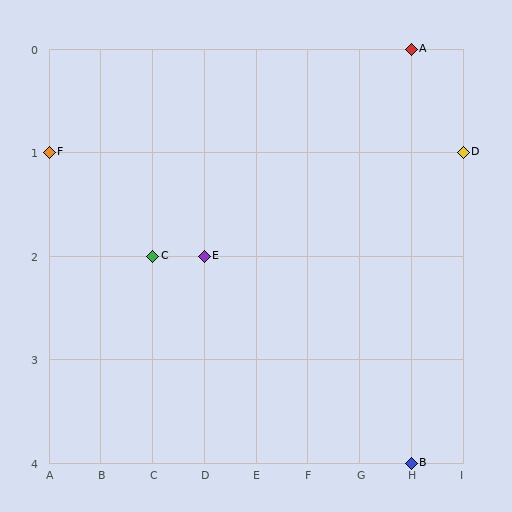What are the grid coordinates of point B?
Point B is at grid coordinates (H, 4).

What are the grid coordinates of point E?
Point E is at grid coordinates (D, 2).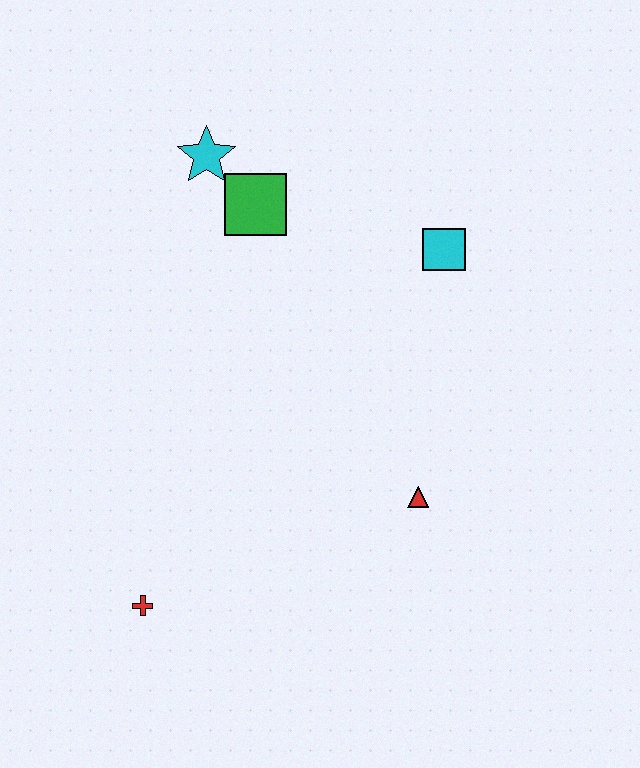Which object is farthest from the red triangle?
The cyan star is farthest from the red triangle.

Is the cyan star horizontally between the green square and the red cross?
Yes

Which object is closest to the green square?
The cyan star is closest to the green square.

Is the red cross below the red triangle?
Yes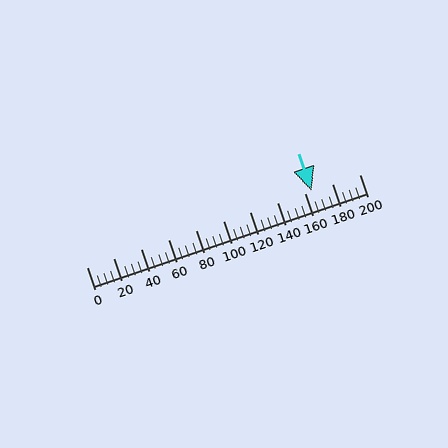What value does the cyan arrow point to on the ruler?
The cyan arrow points to approximately 165.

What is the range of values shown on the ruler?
The ruler shows values from 0 to 200.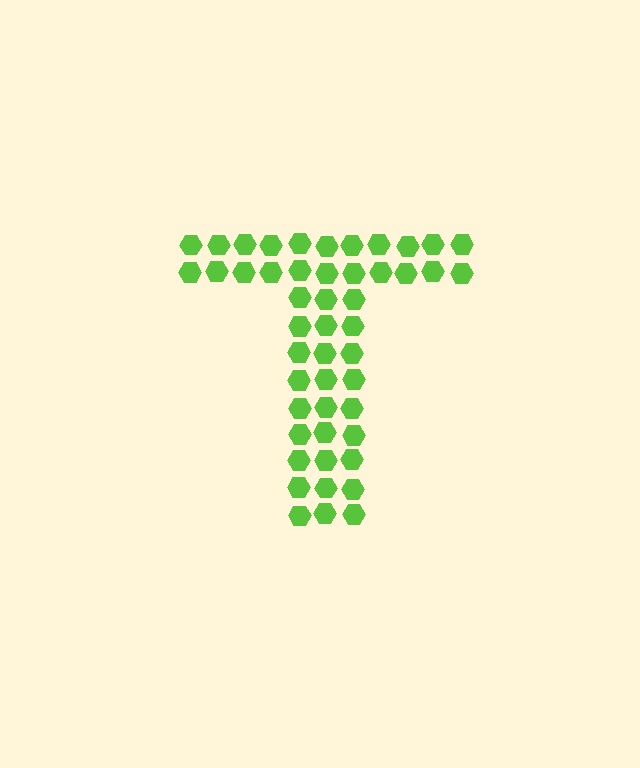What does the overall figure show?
The overall figure shows the letter T.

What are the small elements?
The small elements are hexagons.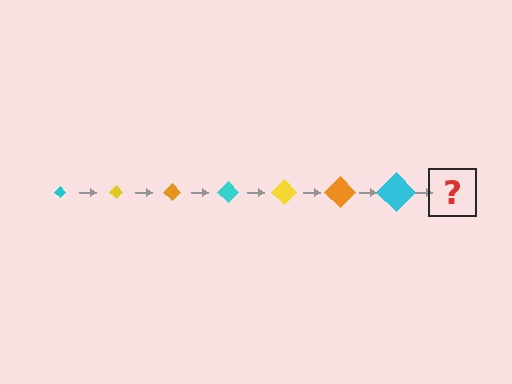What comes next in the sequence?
The next element should be a yellow diamond, larger than the previous one.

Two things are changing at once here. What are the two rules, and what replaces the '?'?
The two rules are that the diamond grows larger each step and the color cycles through cyan, yellow, and orange. The '?' should be a yellow diamond, larger than the previous one.